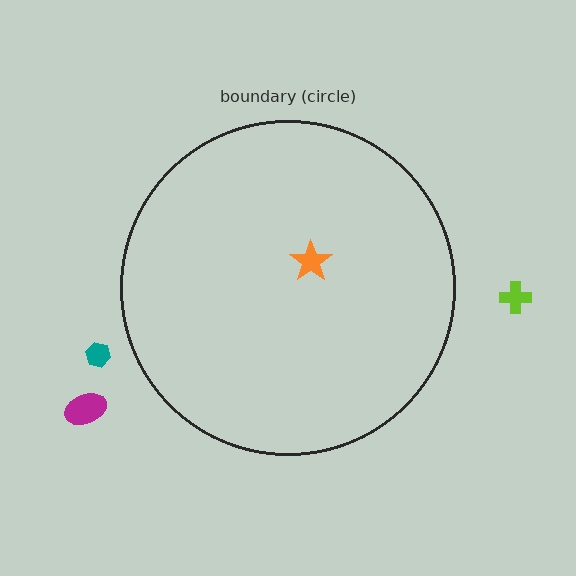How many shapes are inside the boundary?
1 inside, 3 outside.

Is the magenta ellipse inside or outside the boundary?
Outside.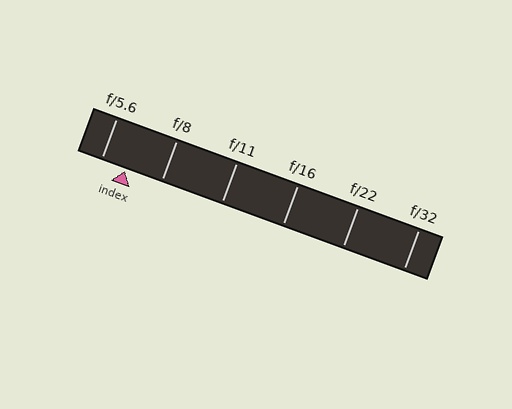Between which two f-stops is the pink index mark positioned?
The index mark is between f/5.6 and f/8.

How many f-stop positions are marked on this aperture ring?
There are 6 f-stop positions marked.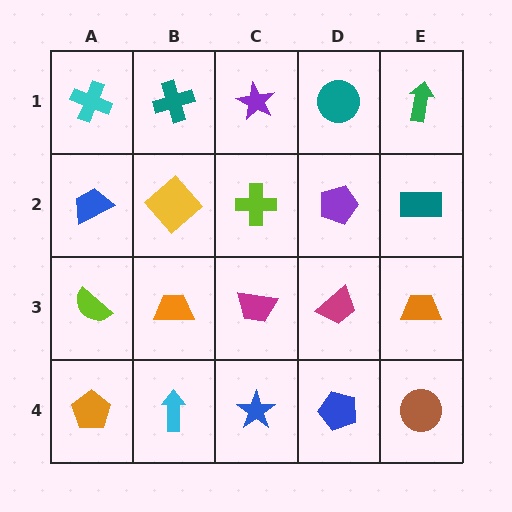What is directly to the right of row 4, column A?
A cyan arrow.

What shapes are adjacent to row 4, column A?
A lime semicircle (row 3, column A), a cyan arrow (row 4, column B).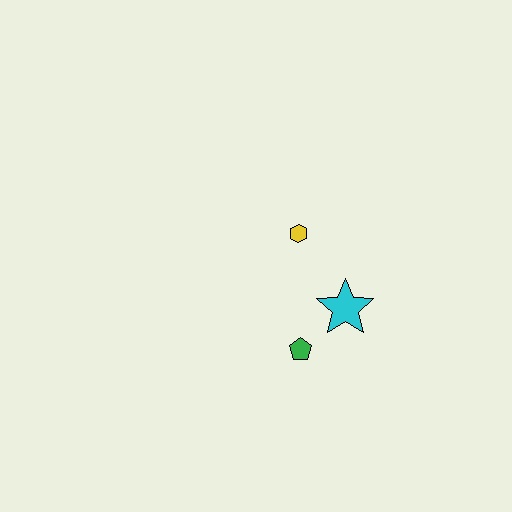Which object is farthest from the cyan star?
The yellow hexagon is farthest from the cyan star.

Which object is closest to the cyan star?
The green pentagon is closest to the cyan star.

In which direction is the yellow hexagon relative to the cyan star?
The yellow hexagon is above the cyan star.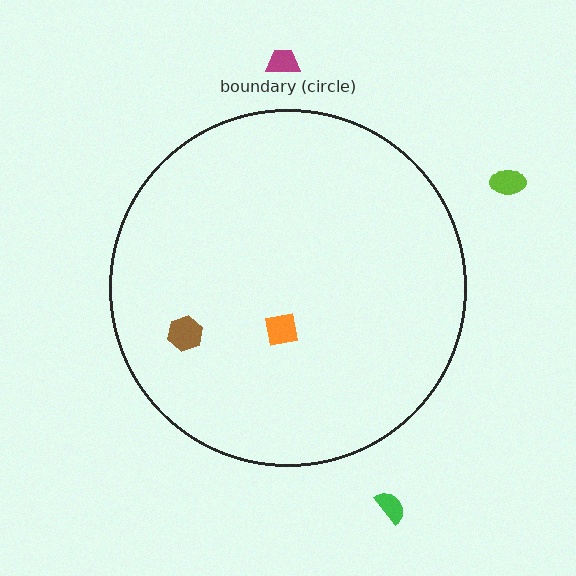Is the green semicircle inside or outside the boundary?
Outside.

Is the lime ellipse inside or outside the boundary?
Outside.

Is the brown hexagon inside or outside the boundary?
Inside.